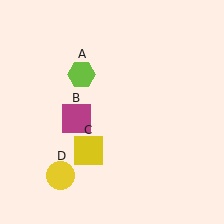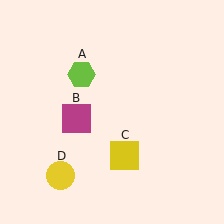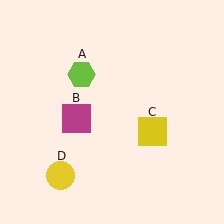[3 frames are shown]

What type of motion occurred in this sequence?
The yellow square (object C) rotated counterclockwise around the center of the scene.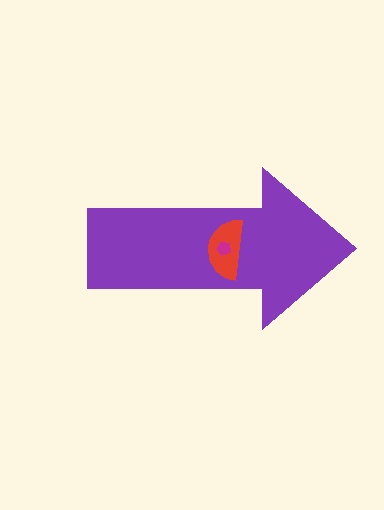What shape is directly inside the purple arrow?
The red semicircle.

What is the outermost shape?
The purple arrow.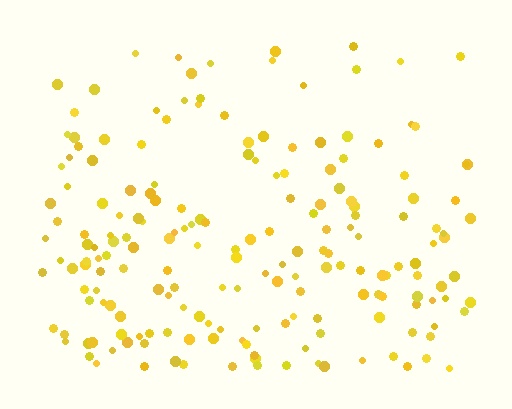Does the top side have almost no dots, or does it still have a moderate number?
Still a moderate number, just noticeably fewer than the bottom.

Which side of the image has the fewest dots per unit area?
The top.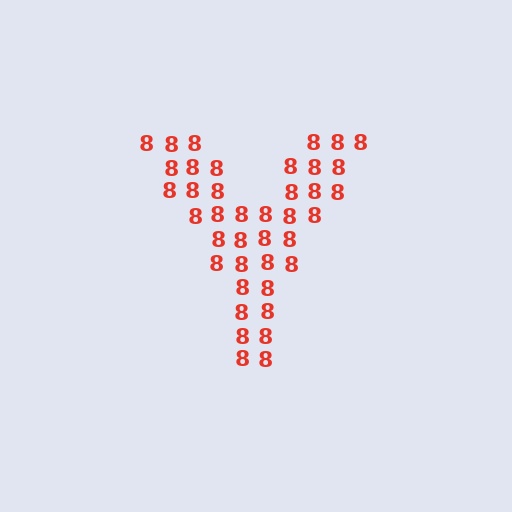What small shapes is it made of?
It is made of small digit 8's.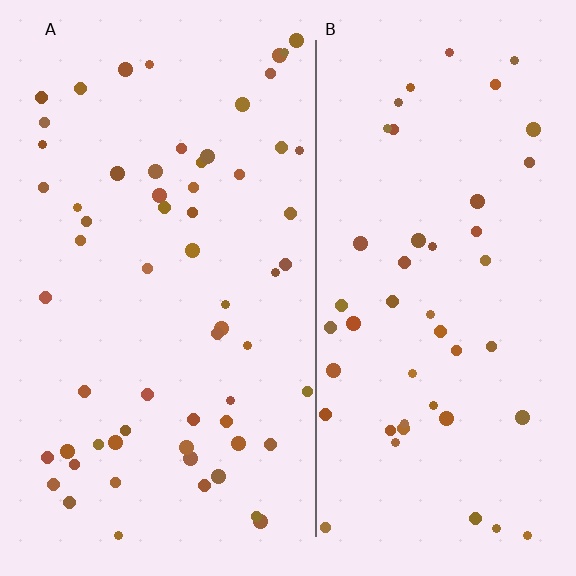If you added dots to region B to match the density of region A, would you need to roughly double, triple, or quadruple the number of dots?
Approximately double.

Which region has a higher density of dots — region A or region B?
A (the left).